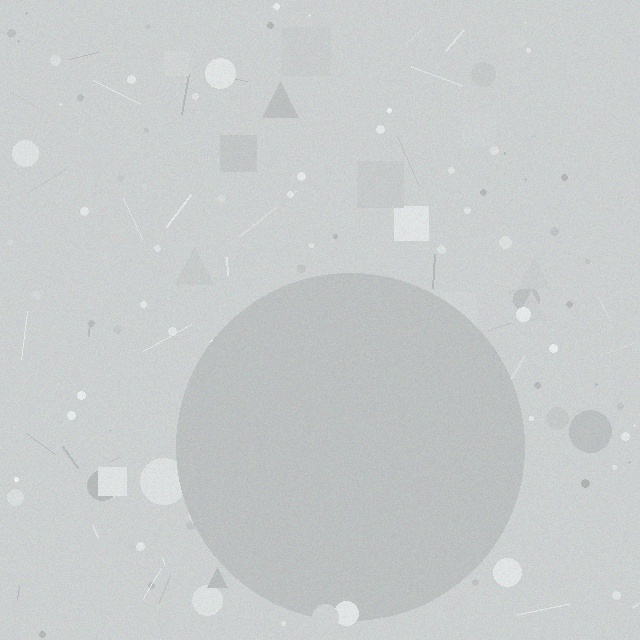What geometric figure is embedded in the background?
A circle is embedded in the background.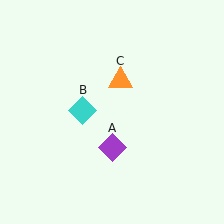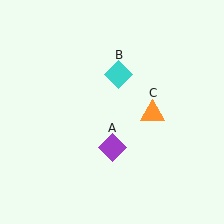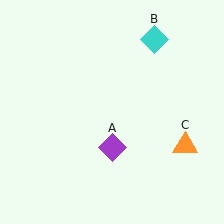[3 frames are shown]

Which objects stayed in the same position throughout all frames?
Purple diamond (object A) remained stationary.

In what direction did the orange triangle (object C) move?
The orange triangle (object C) moved down and to the right.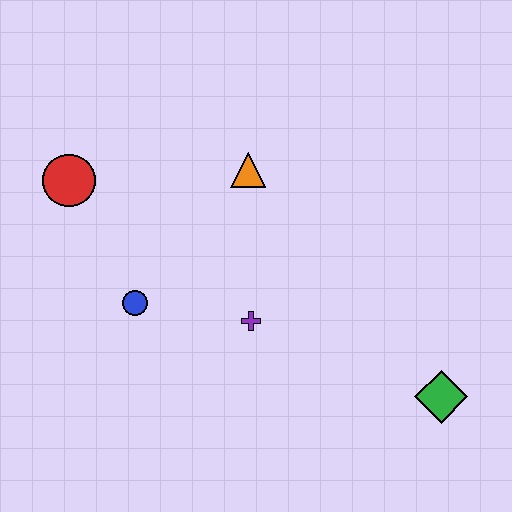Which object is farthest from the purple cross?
The red circle is farthest from the purple cross.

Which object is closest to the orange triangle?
The purple cross is closest to the orange triangle.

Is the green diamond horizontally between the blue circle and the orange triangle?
No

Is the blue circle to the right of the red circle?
Yes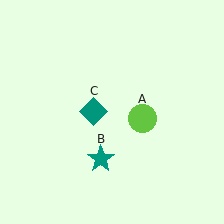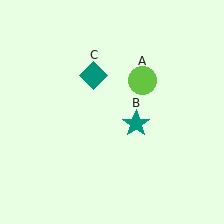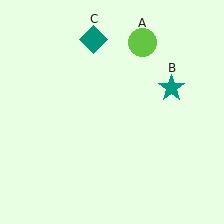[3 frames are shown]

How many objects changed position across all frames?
3 objects changed position: lime circle (object A), teal star (object B), teal diamond (object C).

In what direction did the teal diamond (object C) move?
The teal diamond (object C) moved up.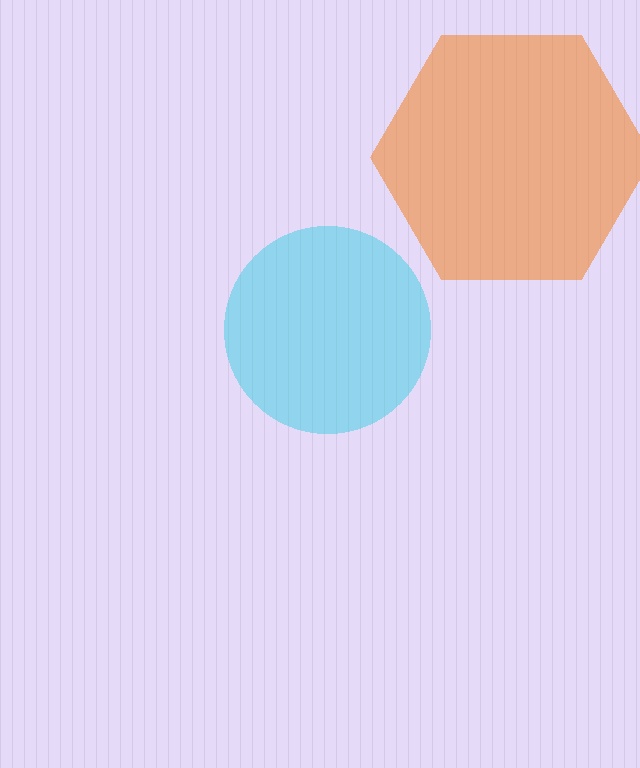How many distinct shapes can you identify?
There are 2 distinct shapes: an orange hexagon, a cyan circle.